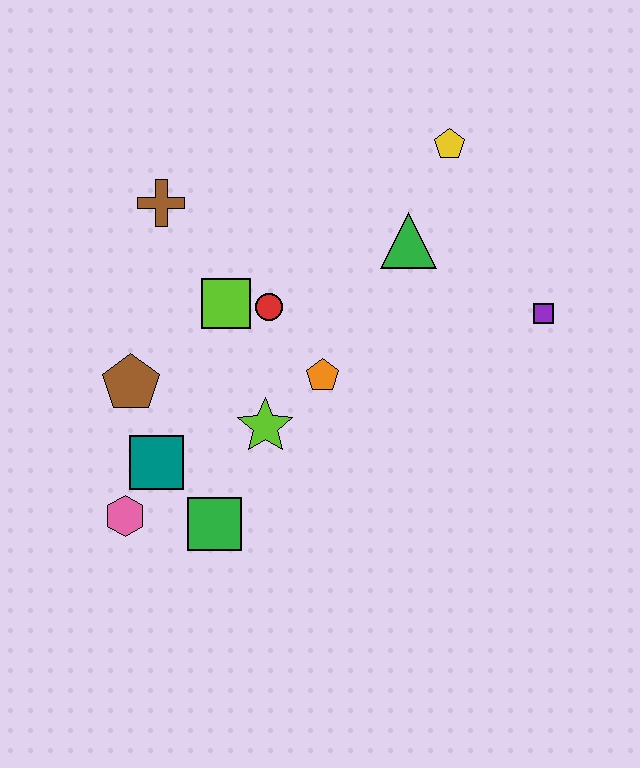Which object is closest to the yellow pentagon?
The green triangle is closest to the yellow pentagon.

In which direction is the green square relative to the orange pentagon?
The green square is below the orange pentagon.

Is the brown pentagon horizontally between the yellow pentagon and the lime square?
No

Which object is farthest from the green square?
The yellow pentagon is farthest from the green square.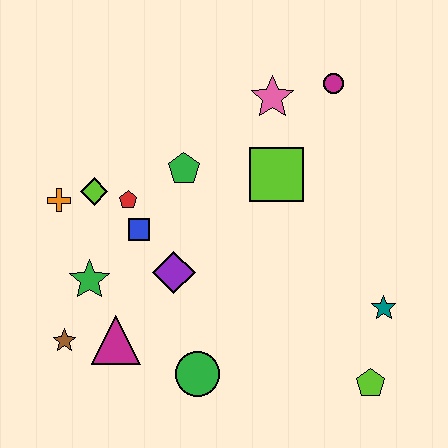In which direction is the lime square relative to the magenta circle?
The lime square is below the magenta circle.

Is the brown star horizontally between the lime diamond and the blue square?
No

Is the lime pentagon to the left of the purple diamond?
No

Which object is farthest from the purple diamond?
The magenta circle is farthest from the purple diamond.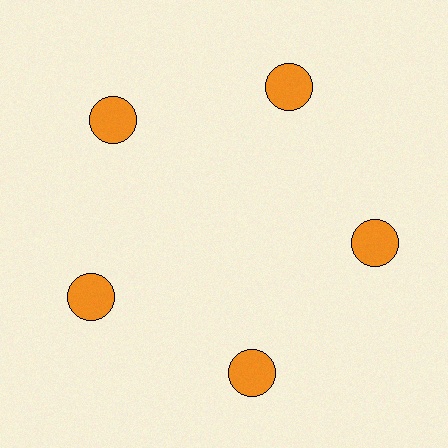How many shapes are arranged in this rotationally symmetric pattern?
There are 5 shapes, arranged in 5 groups of 1.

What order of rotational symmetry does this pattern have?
This pattern has 5-fold rotational symmetry.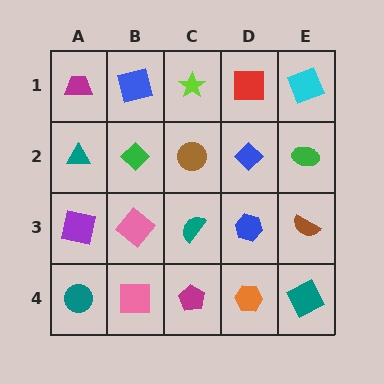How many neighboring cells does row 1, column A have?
2.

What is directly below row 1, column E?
A green ellipse.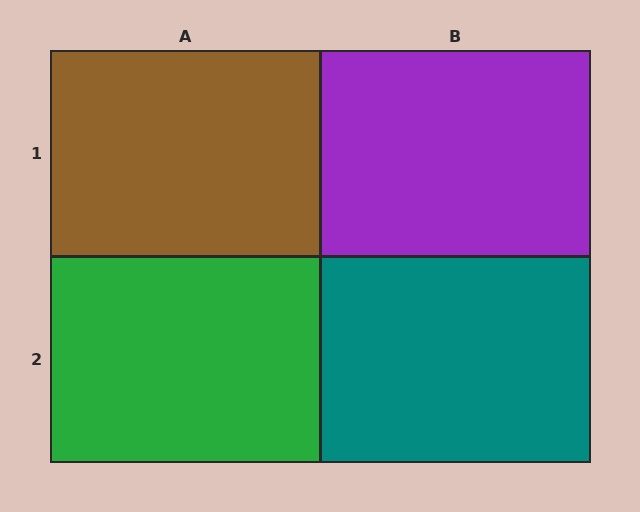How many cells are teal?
1 cell is teal.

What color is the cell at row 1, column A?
Brown.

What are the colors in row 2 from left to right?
Green, teal.